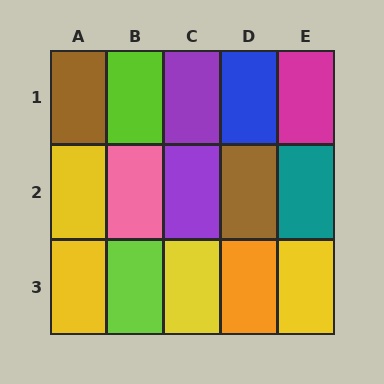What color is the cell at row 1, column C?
Purple.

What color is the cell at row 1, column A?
Brown.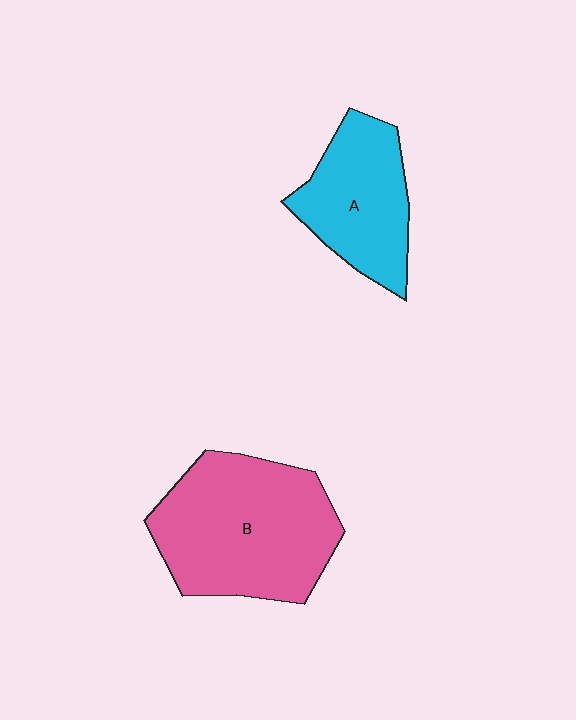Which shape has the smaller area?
Shape A (cyan).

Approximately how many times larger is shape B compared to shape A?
Approximately 1.6 times.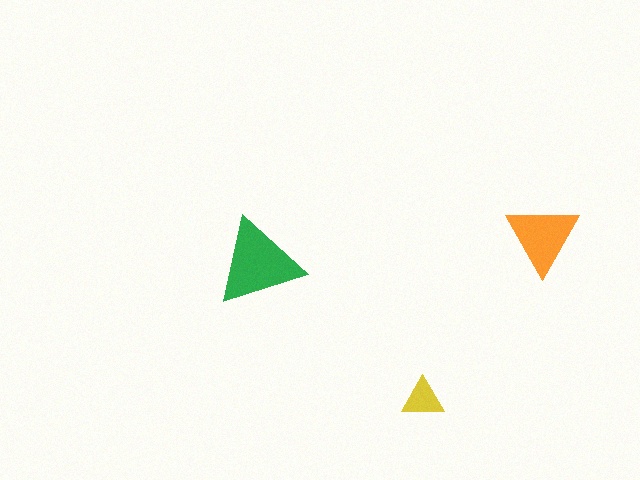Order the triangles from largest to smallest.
the green one, the orange one, the yellow one.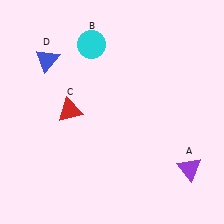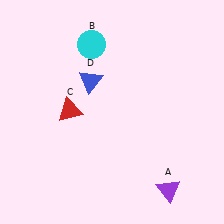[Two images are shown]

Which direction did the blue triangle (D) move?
The blue triangle (D) moved right.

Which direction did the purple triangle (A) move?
The purple triangle (A) moved down.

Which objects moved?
The objects that moved are: the purple triangle (A), the blue triangle (D).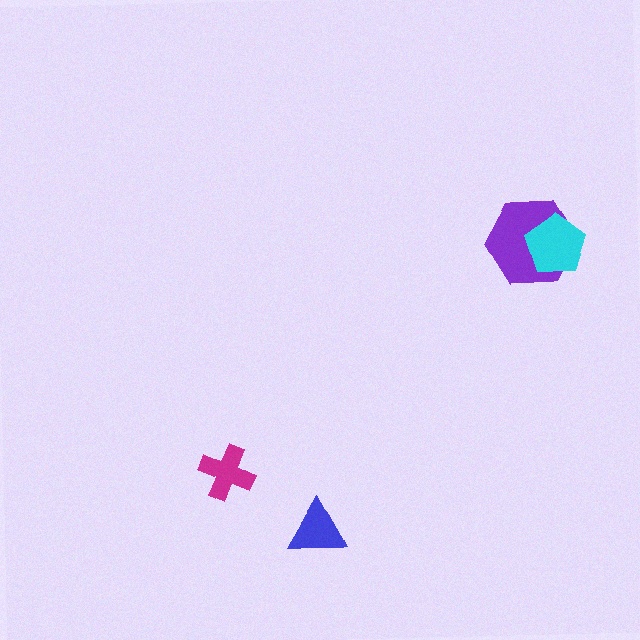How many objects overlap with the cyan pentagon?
1 object overlaps with the cyan pentagon.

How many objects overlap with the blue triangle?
0 objects overlap with the blue triangle.